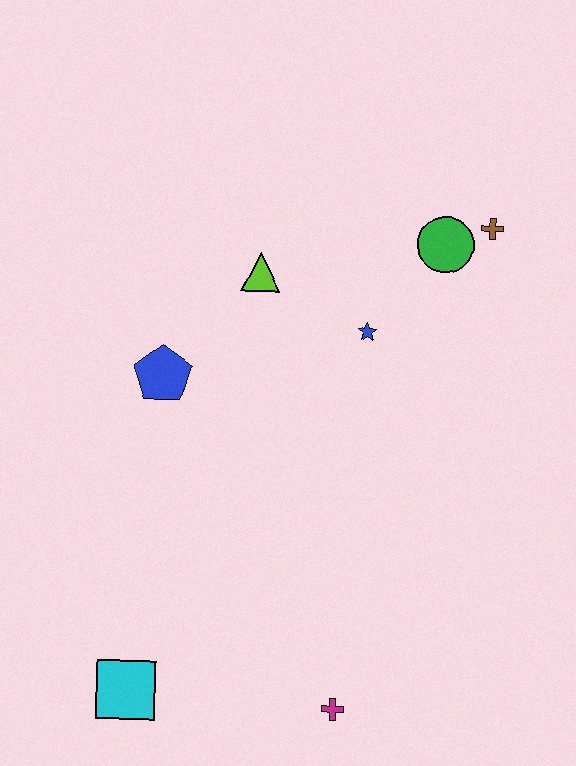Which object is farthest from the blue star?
The cyan square is farthest from the blue star.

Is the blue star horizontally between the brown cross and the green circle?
No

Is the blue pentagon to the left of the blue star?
Yes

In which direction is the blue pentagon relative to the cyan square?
The blue pentagon is above the cyan square.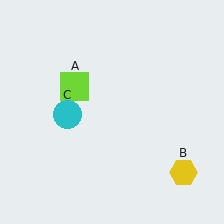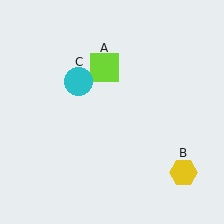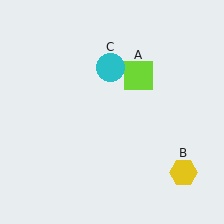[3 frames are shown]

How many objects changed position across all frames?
2 objects changed position: lime square (object A), cyan circle (object C).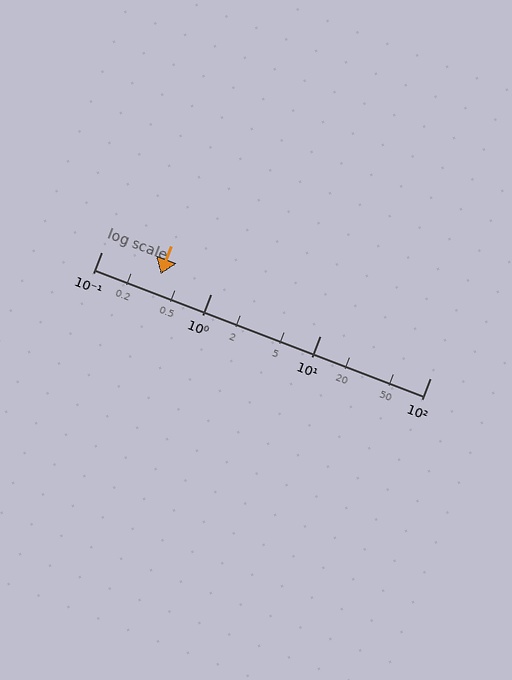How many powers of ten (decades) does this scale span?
The scale spans 3 decades, from 0.1 to 100.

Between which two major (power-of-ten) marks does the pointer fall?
The pointer is between 0.1 and 1.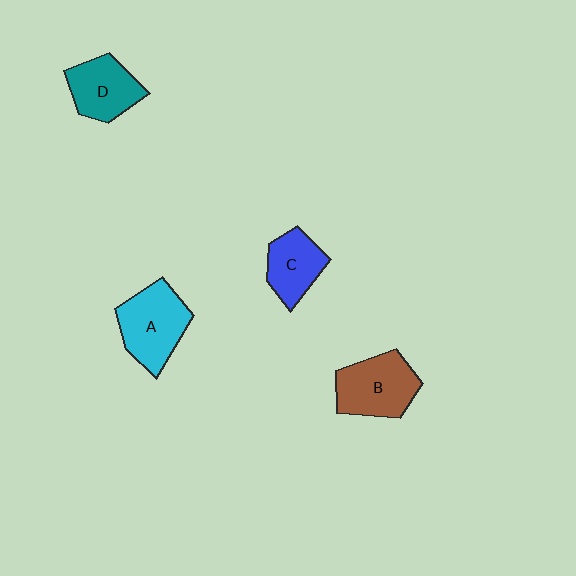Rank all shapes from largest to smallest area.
From largest to smallest: A (cyan), B (brown), D (teal), C (blue).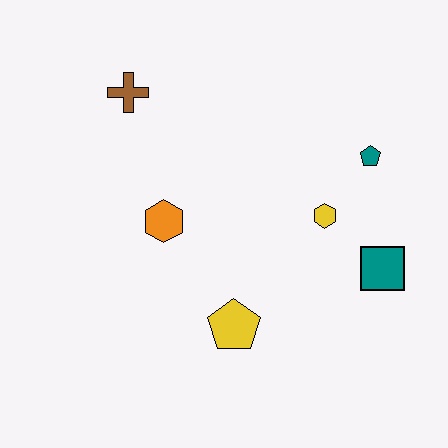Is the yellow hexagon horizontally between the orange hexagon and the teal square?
Yes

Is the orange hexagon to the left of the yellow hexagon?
Yes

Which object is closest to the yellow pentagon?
The orange hexagon is closest to the yellow pentagon.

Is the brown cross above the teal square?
Yes